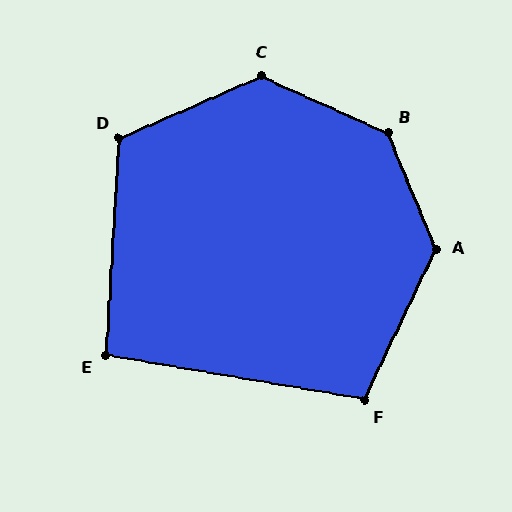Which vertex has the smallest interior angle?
E, at approximately 96 degrees.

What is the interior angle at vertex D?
Approximately 117 degrees (obtuse).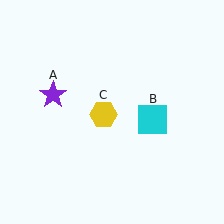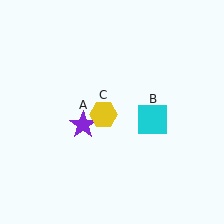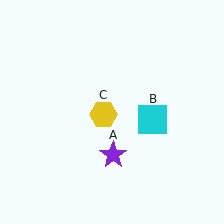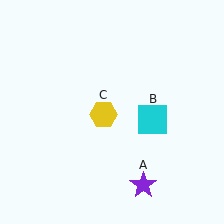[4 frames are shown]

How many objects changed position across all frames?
1 object changed position: purple star (object A).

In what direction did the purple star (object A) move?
The purple star (object A) moved down and to the right.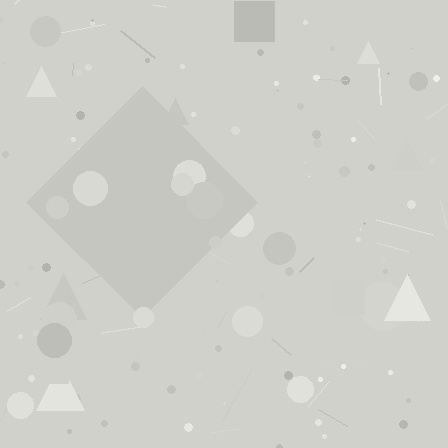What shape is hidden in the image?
A diamond is hidden in the image.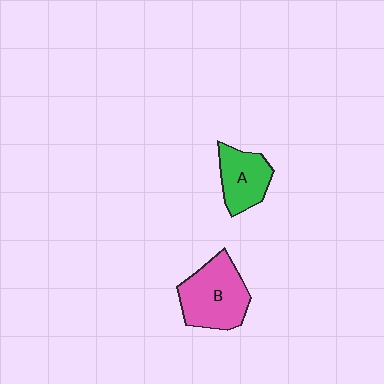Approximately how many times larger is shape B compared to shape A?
Approximately 1.5 times.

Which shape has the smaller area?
Shape A (green).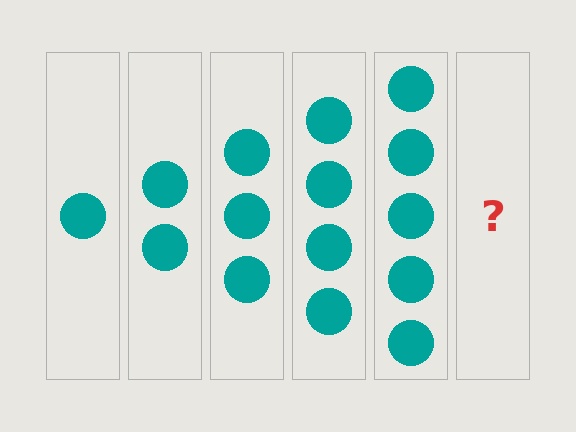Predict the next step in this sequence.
The next step is 6 circles.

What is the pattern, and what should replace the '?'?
The pattern is that each step adds one more circle. The '?' should be 6 circles.